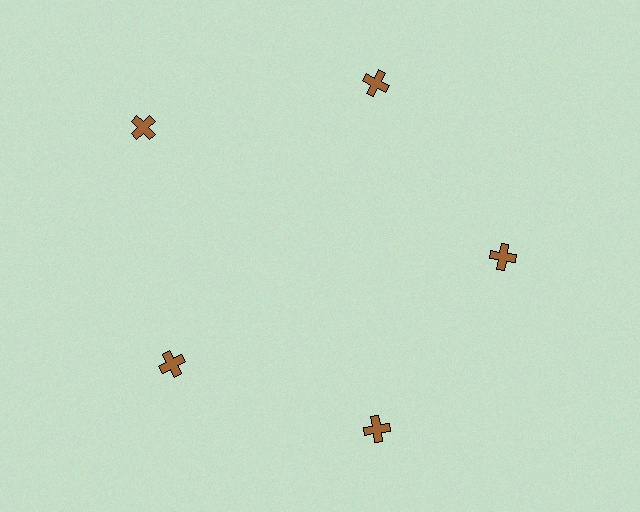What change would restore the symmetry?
The symmetry would be restored by moving it inward, back onto the ring so that all 5 crosses sit at equal angles and equal distance from the center.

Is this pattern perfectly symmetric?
No. The 5 brown crosses are arranged in a ring, but one element near the 10 o'clock position is pushed outward from the center, breaking the 5-fold rotational symmetry.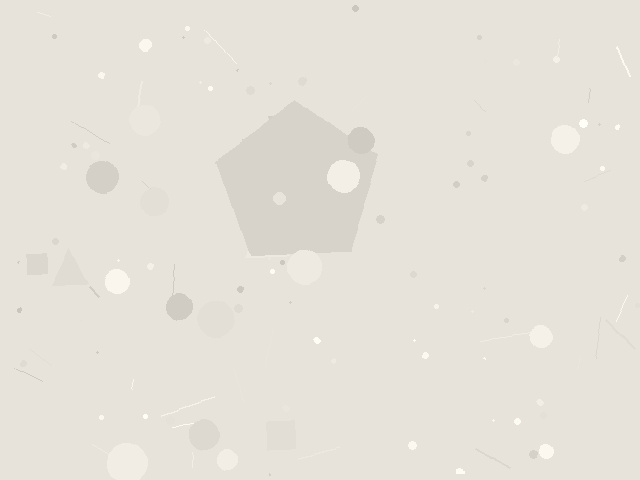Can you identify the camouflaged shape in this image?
The camouflaged shape is a pentagon.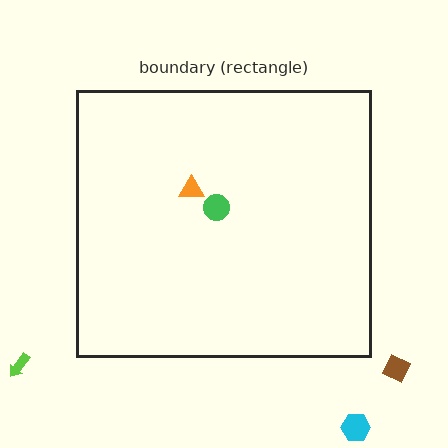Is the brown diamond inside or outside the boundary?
Outside.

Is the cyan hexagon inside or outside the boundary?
Outside.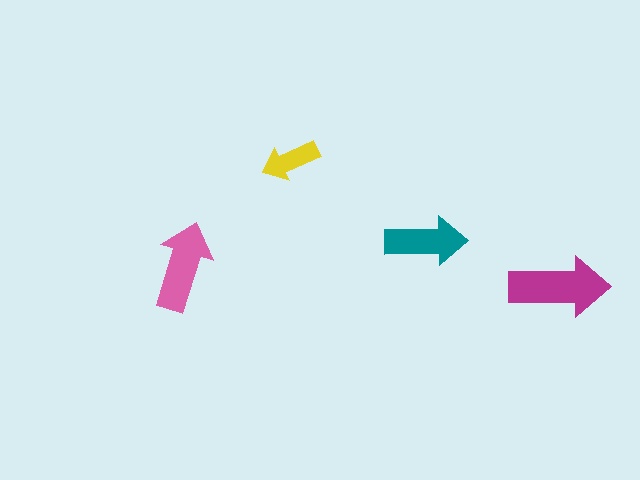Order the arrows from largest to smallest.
the magenta one, the pink one, the teal one, the yellow one.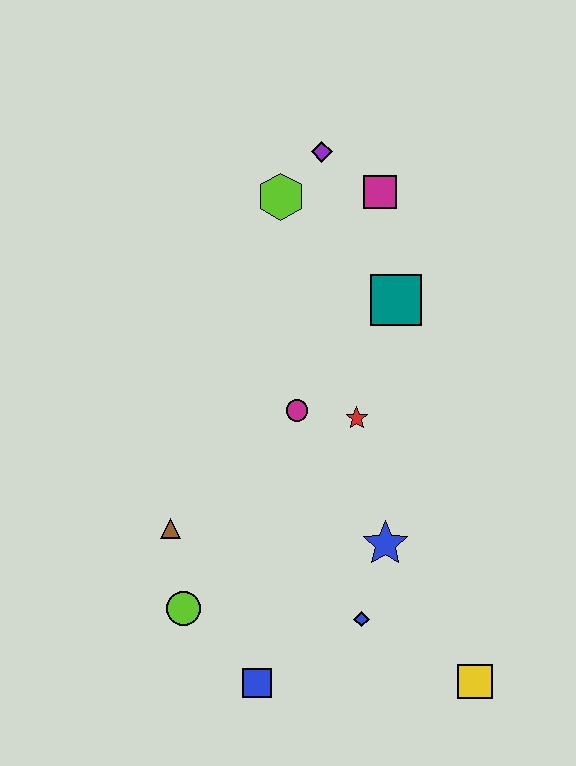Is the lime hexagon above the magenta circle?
Yes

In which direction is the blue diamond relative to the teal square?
The blue diamond is below the teal square.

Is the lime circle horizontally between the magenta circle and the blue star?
No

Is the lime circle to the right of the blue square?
No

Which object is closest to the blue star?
The blue diamond is closest to the blue star.